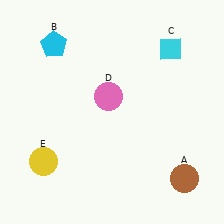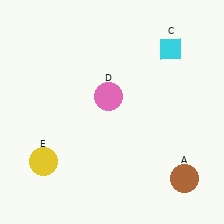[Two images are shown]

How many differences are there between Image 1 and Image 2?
There is 1 difference between the two images.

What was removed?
The cyan pentagon (B) was removed in Image 2.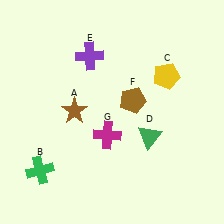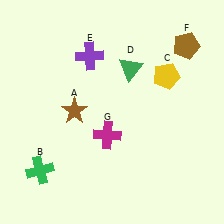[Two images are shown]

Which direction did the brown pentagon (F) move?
The brown pentagon (F) moved up.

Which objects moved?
The objects that moved are: the green triangle (D), the brown pentagon (F).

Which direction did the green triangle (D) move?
The green triangle (D) moved up.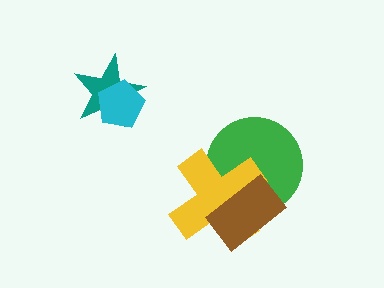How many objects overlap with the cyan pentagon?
1 object overlaps with the cyan pentagon.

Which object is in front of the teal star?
The cyan pentagon is in front of the teal star.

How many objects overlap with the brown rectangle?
2 objects overlap with the brown rectangle.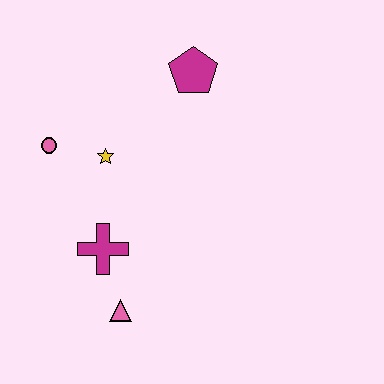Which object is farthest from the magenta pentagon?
The pink triangle is farthest from the magenta pentagon.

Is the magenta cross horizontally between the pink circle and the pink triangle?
Yes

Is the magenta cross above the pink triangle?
Yes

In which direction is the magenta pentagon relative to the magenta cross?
The magenta pentagon is above the magenta cross.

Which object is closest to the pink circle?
The yellow star is closest to the pink circle.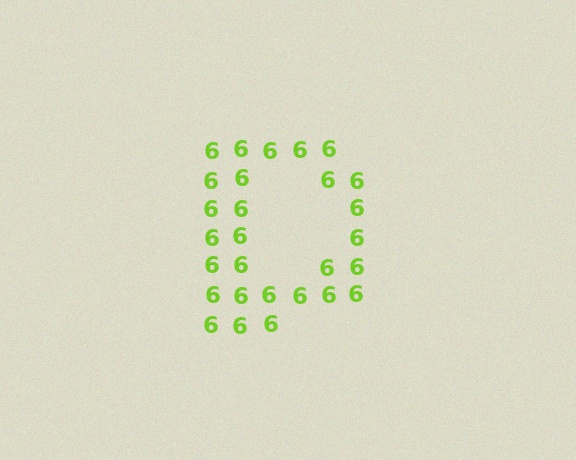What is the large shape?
The large shape is the letter D.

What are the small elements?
The small elements are digit 6's.